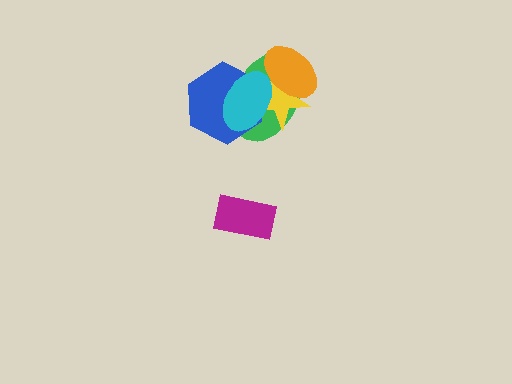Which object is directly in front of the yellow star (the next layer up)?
The blue hexagon is directly in front of the yellow star.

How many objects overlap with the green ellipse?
4 objects overlap with the green ellipse.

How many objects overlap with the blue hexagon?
3 objects overlap with the blue hexagon.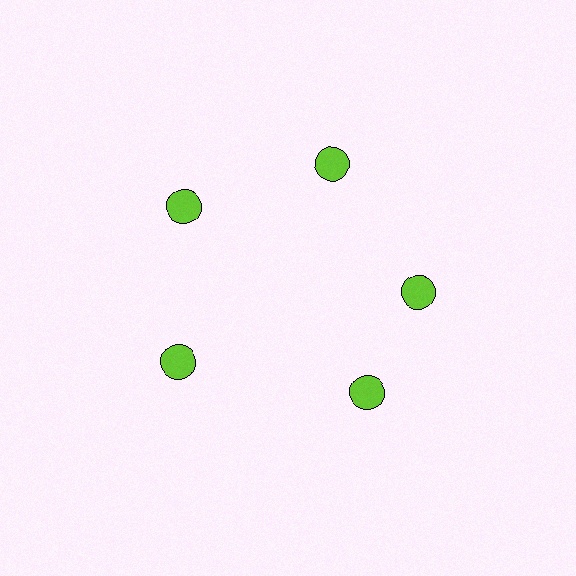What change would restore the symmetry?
The symmetry would be restored by rotating it back into even spacing with its neighbors so that all 5 circles sit at equal angles and equal distance from the center.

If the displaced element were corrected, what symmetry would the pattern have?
It would have 5-fold rotational symmetry — the pattern would map onto itself every 72 degrees.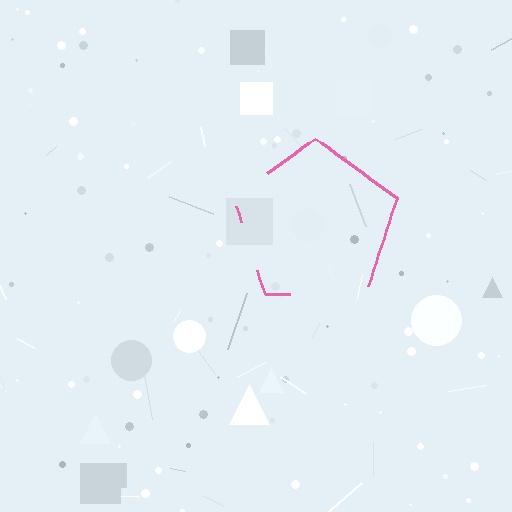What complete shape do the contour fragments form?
The contour fragments form a pentagon.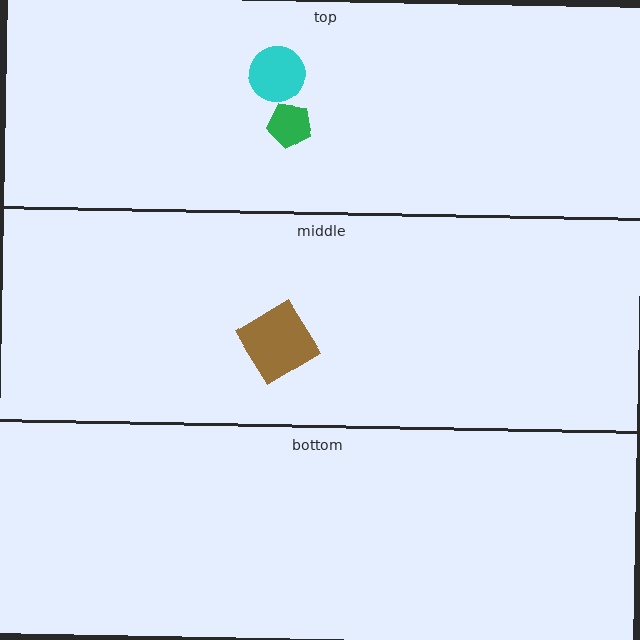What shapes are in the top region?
The green pentagon, the cyan circle.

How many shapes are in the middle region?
1.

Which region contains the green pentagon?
The top region.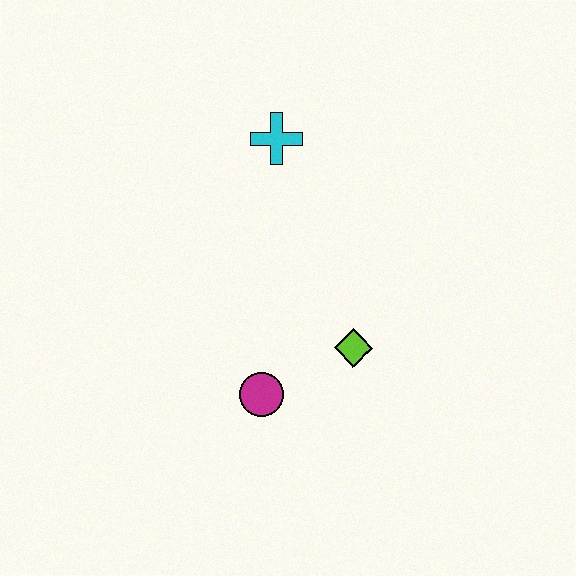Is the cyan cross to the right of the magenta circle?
Yes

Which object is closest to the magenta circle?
The lime diamond is closest to the magenta circle.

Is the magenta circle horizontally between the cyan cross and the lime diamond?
No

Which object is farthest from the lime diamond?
The cyan cross is farthest from the lime diamond.